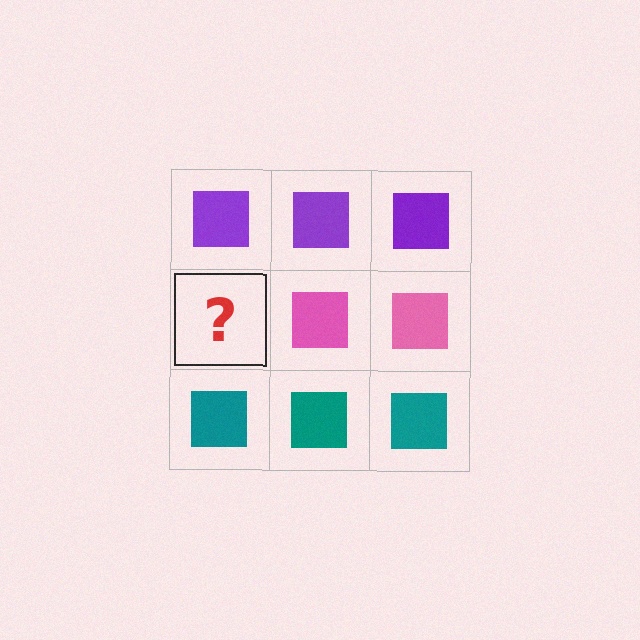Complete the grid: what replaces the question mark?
The question mark should be replaced with a pink square.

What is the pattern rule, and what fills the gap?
The rule is that each row has a consistent color. The gap should be filled with a pink square.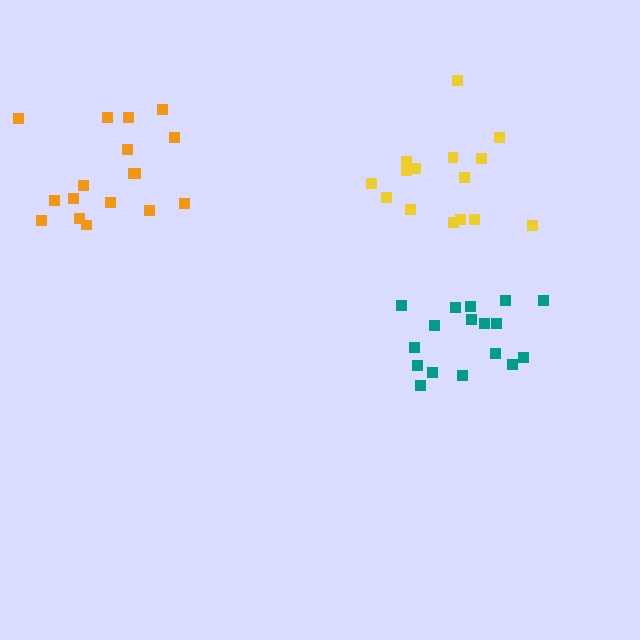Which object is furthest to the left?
The orange cluster is leftmost.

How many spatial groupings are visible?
There are 3 spatial groupings.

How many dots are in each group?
Group 1: 15 dots, Group 2: 17 dots, Group 3: 17 dots (49 total).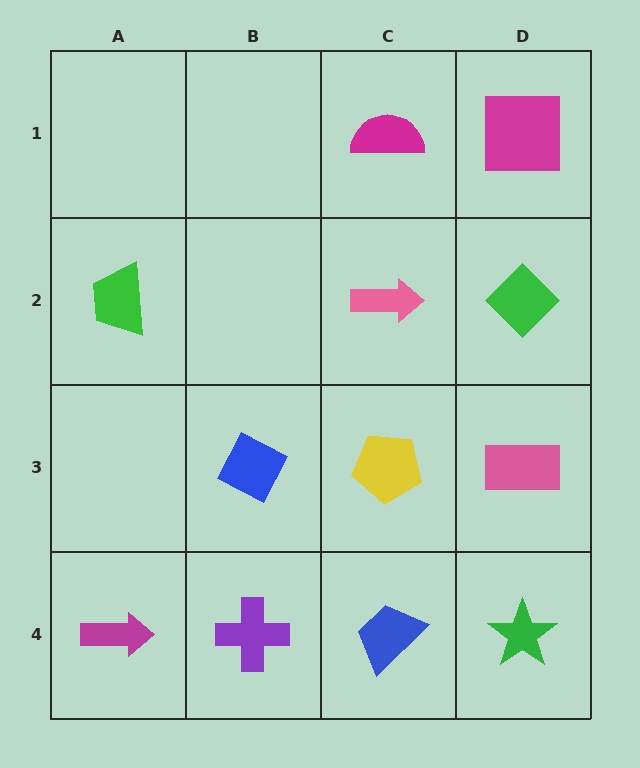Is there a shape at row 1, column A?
No, that cell is empty.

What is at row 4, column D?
A green star.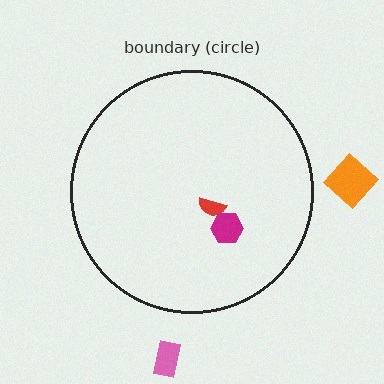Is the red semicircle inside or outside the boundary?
Inside.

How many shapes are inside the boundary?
2 inside, 2 outside.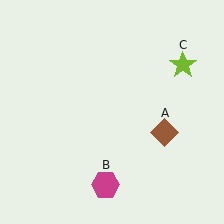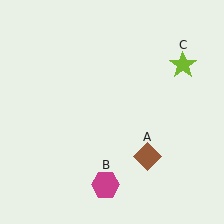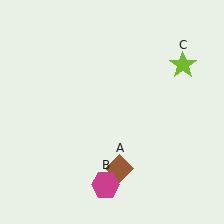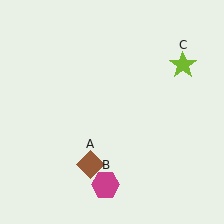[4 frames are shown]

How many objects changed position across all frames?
1 object changed position: brown diamond (object A).